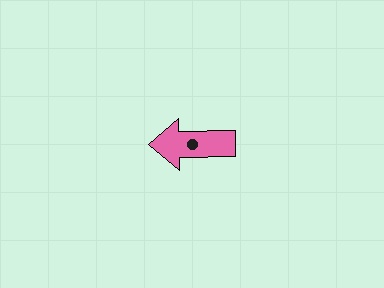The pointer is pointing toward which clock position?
Roughly 9 o'clock.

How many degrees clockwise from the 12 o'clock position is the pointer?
Approximately 269 degrees.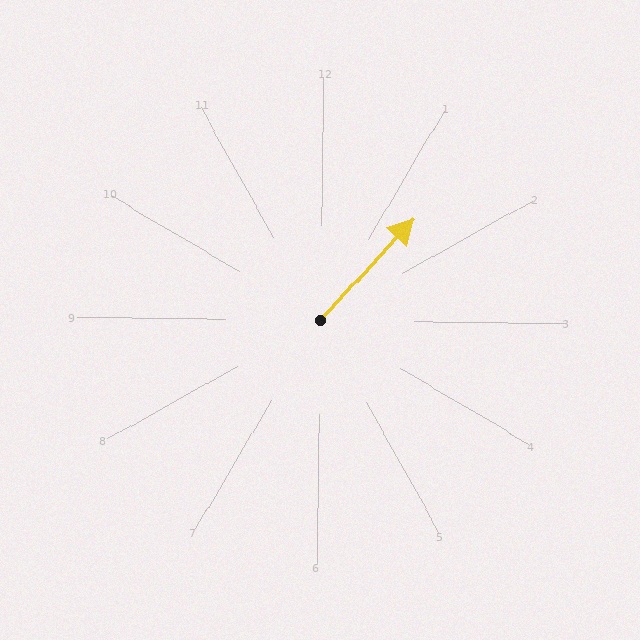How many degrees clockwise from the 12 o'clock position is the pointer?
Approximately 42 degrees.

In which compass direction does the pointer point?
Northeast.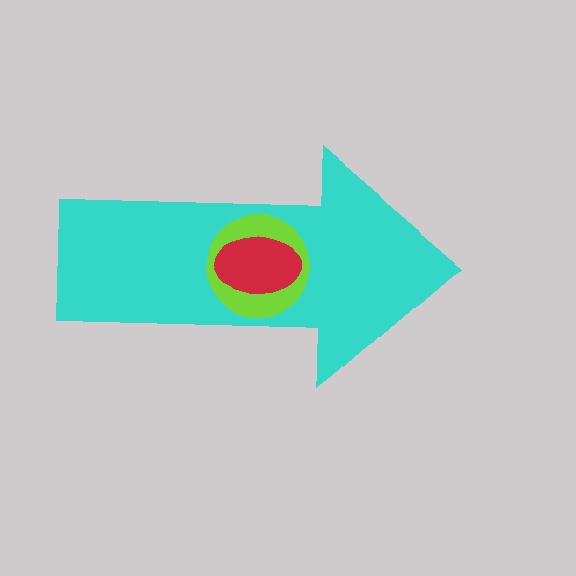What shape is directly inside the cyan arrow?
The lime circle.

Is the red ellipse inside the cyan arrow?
Yes.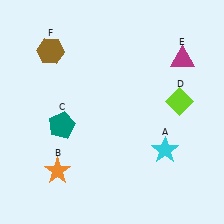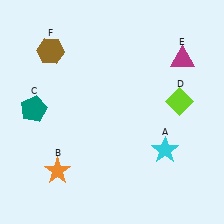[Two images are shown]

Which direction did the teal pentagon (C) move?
The teal pentagon (C) moved left.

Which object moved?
The teal pentagon (C) moved left.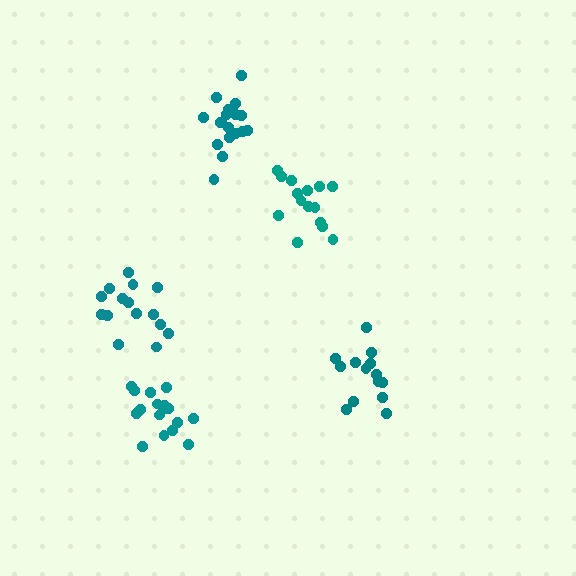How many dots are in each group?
Group 1: 15 dots, Group 2: 14 dots, Group 3: 15 dots, Group 4: 17 dots, Group 5: 19 dots (80 total).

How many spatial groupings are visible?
There are 5 spatial groupings.